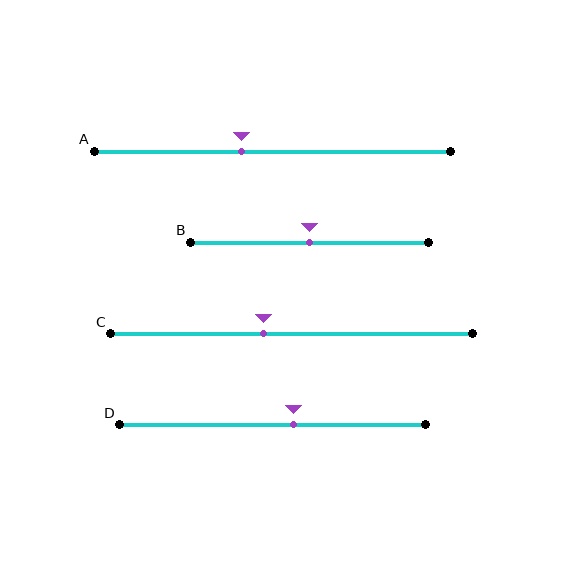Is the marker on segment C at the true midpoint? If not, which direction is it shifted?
No, the marker on segment C is shifted to the left by about 8% of the segment length.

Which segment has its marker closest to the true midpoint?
Segment B has its marker closest to the true midpoint.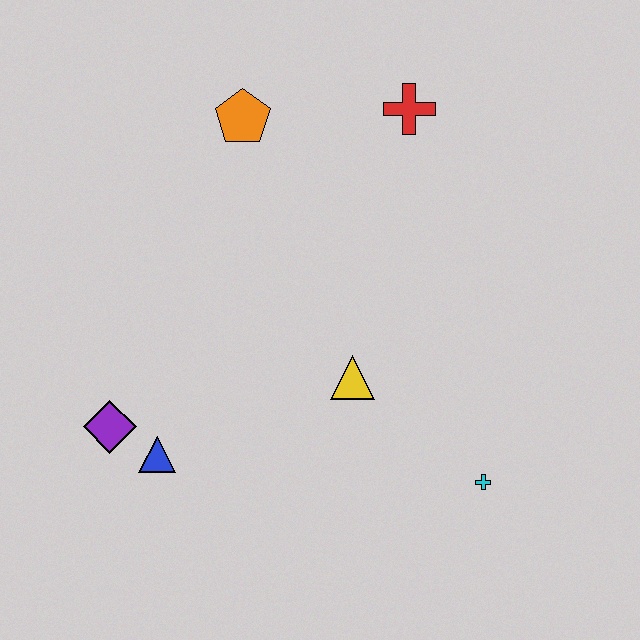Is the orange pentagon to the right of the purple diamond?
Yes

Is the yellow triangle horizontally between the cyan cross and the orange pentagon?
Yes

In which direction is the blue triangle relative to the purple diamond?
The blue triangle is to the right of the purple diamond.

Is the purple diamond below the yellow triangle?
Yes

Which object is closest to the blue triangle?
The purple diamond is closest to the blue triangle.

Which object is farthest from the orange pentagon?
The cyan cross is farthest from the orange pentagon.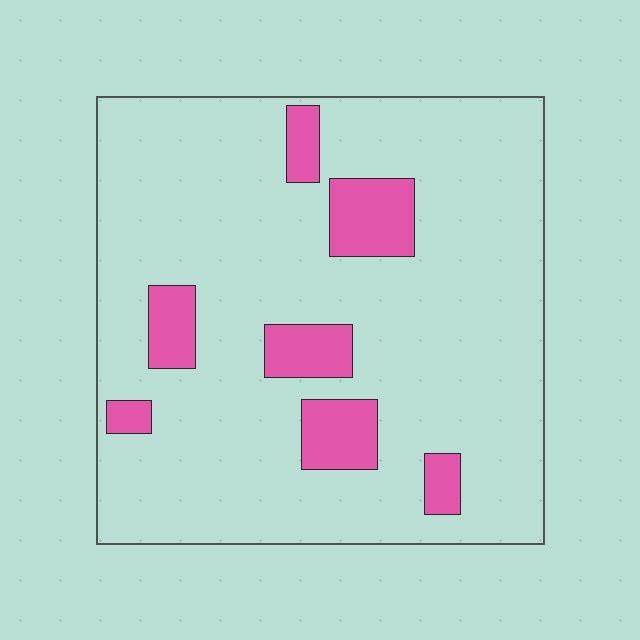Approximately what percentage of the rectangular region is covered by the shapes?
Approximately 15%.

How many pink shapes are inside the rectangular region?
7.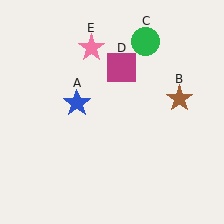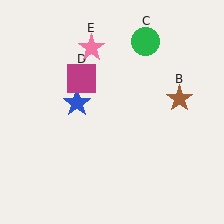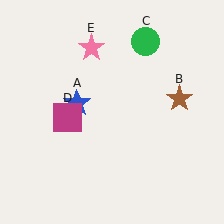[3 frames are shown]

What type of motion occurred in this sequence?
The magenta square (object D) rotated counterclockwise around the center of the scene.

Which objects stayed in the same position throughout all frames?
Blue star (object A) and brown star (object B) and green circle (object C) and pink star (object E) remained stationary.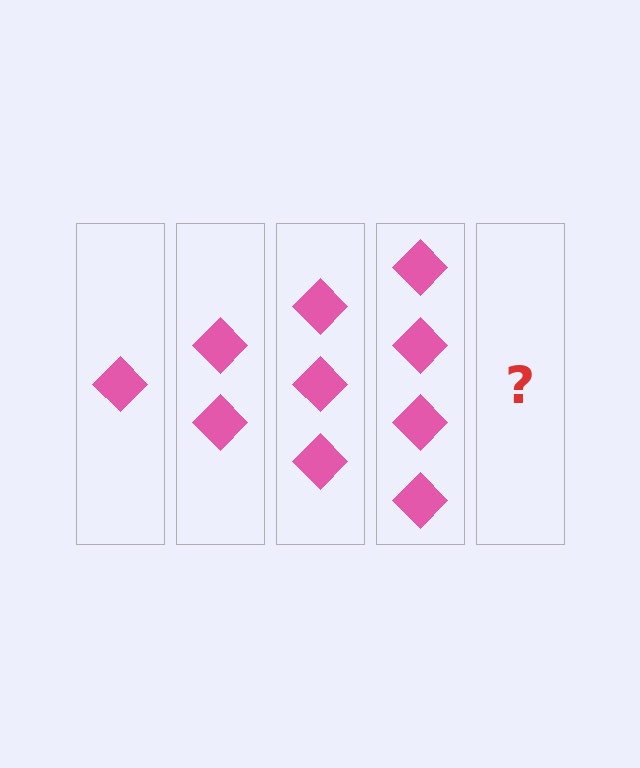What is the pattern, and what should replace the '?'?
The pattern is that each step adds one more diamond. The '?' should be 5 diamonds.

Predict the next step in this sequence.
The next step is 5 diamonds.